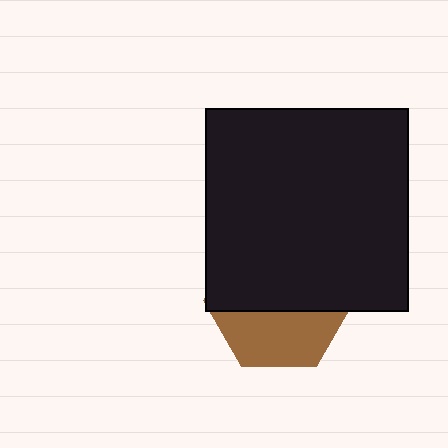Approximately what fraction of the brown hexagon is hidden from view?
Roughly 60% of the brown hexagon is hidden behind the black square.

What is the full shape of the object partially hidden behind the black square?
The partially hidden object is a brown hexagon.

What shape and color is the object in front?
The object in front is a black square.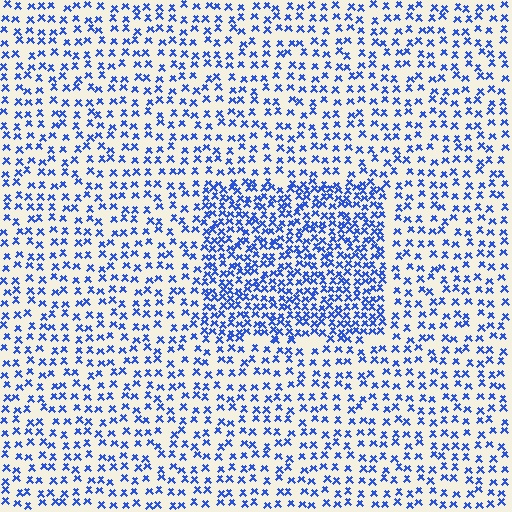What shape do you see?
I see a rectangle.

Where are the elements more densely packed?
The elements are more densely packed inside the rectangle boundary.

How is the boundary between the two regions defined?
The boundary is defined by a change in element density (approximately 2.0x ratio). All elements are the same color, size, and shape.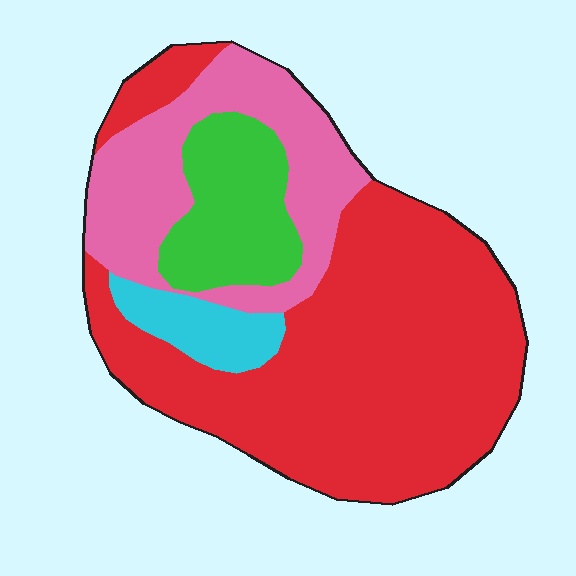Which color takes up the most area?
Red, at roughly 55%.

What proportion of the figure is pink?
Pink covers around 25% of the figure.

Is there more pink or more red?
Red.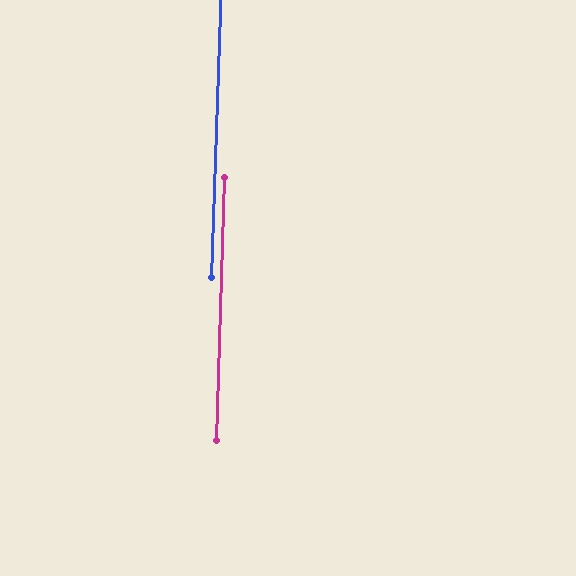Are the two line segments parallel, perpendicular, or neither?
Parallel — their directions differ by only 0.3°.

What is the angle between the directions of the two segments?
Approximately 0 degrees.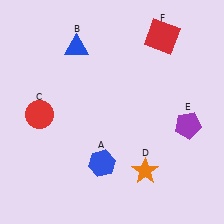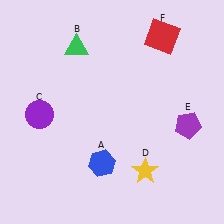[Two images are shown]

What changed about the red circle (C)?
In Image 1, C is red. In Image 2, it changed to purple.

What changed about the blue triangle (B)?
In Image 1, B is blue. In Image 2, it changed to green.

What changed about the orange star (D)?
In Image 1, D is orange. In Image 2, it changed to yellow.